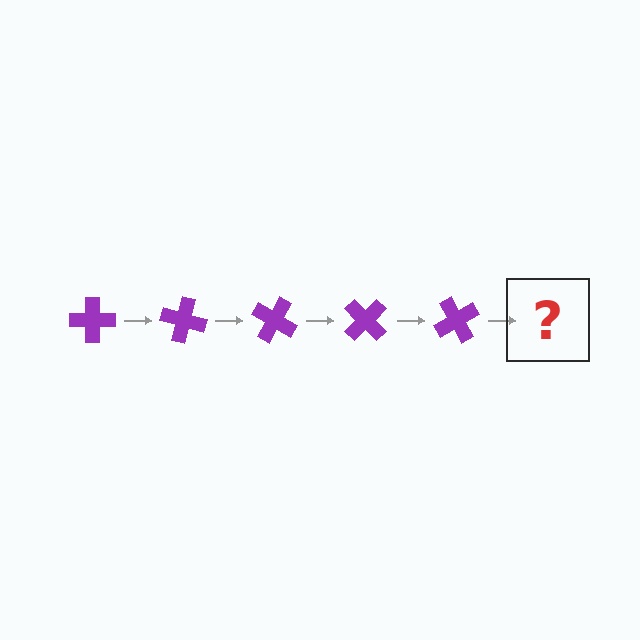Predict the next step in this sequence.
The next step is a purple cross rotated 75 degrees.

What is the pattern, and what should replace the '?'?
The pattern is that the cross rotates 15 degrees each step. The '?' should be a purple cross rotated 75 degrees.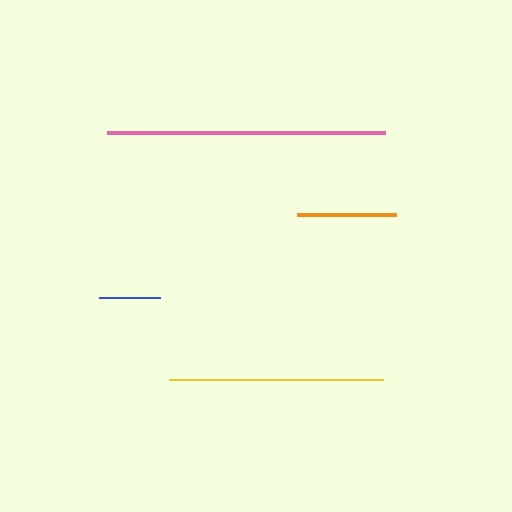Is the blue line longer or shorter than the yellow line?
The yellow line is longer than the blue line.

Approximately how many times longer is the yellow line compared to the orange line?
The yellow line is approximately 2.2 times the length of the orange line.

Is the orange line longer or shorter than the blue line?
The orange line is longer than the blue line.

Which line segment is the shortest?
The blue line is the shortest at approximately 61 pixels.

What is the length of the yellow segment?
The yellow segment is approximately 214 pixels long.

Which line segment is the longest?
The pink line is the longest at approximately 278 pixels.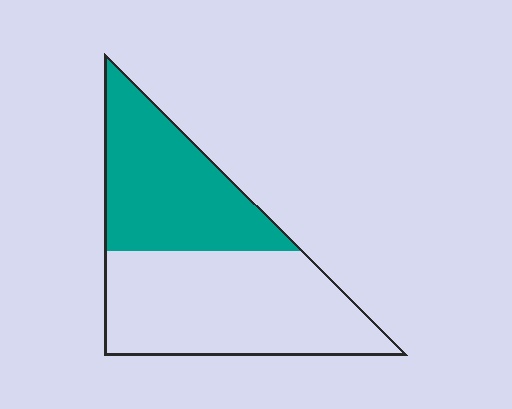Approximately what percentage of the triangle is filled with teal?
Approximately 45%.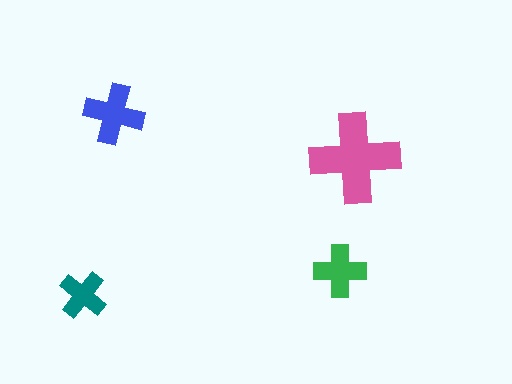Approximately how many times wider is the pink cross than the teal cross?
About 2 times wider.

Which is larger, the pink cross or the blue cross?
The pink one.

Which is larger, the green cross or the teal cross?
The green one.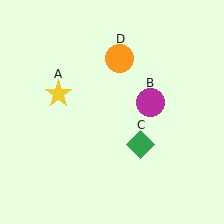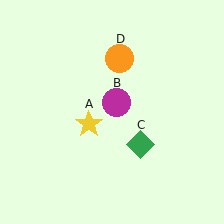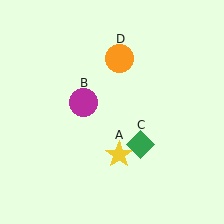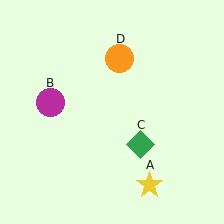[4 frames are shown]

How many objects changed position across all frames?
2 objects changed position: yellow star (object A), magenta circle (object B).